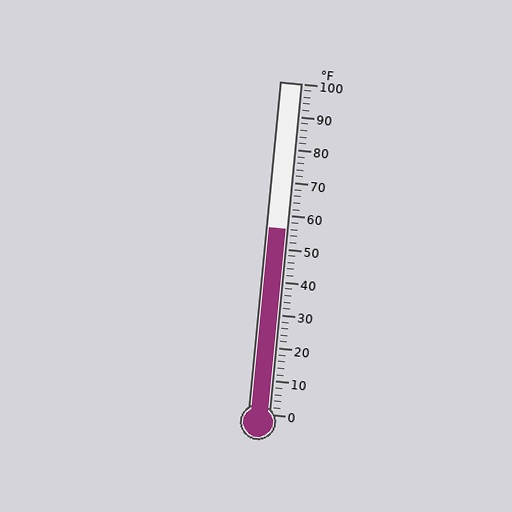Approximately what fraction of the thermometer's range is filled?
The thermometer is filled to approximately 55% of its range.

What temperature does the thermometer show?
The thermometer shows approximately 56°F.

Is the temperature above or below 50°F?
The temperature is above 50°F.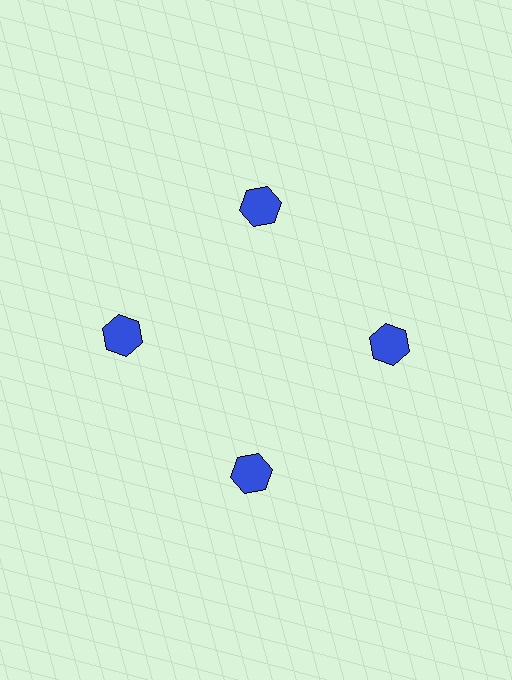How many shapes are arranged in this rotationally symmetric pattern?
There are 4 shapes, arranged in 4 groups of 1.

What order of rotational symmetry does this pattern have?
This pattern has 4-fold rotational symmetry.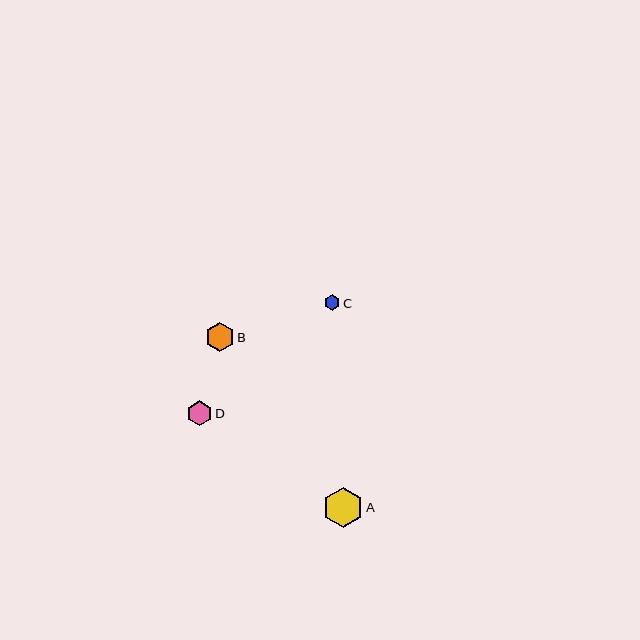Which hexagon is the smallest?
Hexagon C is the smallest with a size of approximately 16 pixels.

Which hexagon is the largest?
Hexagon A is the largest with a size of approximately 41 pixels.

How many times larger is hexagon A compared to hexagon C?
Hexagon A is approximately 2.6 times the size of hexagon C.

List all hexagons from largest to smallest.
From largest to smallest: A, B, D, C.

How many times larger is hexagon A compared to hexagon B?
Hexagon A is approximately 1.4 times the size of hexagon B.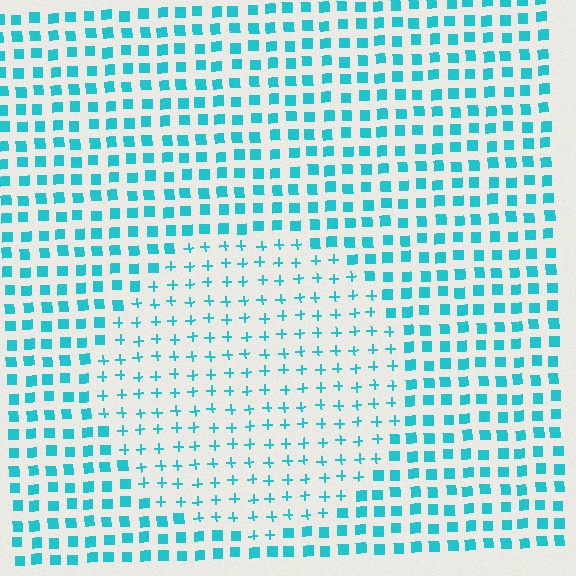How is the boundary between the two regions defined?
The boundary is defined by a change in element shape: plus signs inside vs. squares outside. All elements share the same color and spacing.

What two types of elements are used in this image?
The image uses plus signs inside the circle region and squares outside it.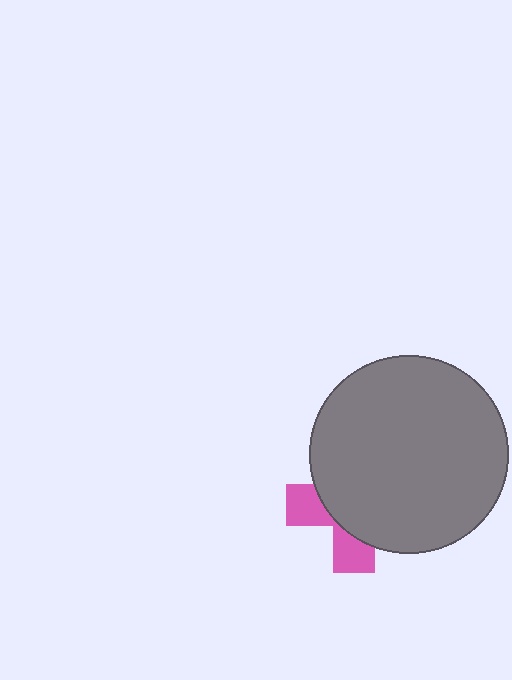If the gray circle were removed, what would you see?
You would see the complete pink cross.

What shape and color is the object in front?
The object in front is a gray circle.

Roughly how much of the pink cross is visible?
A small part of it is visible (roughly 32%).